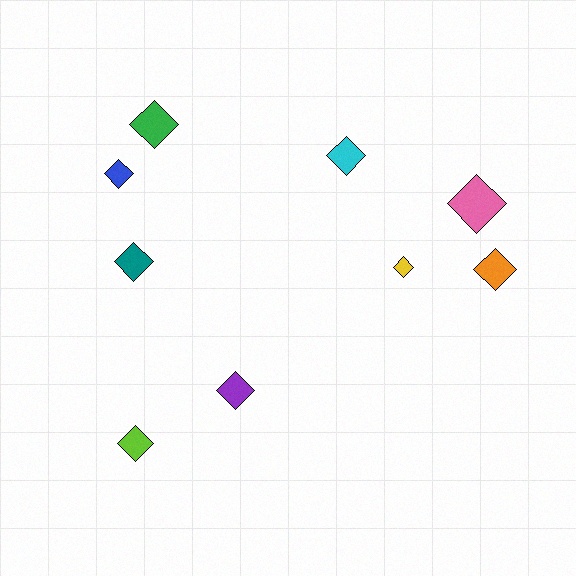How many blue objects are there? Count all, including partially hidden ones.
There is 1 blue object.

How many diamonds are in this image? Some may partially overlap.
There are 9 diamonds.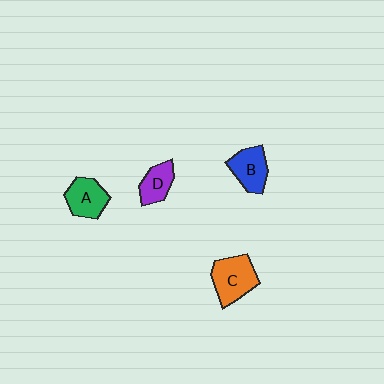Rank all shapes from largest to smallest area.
From largest to smallest: C (orange), A (green), B (blue), D (purple).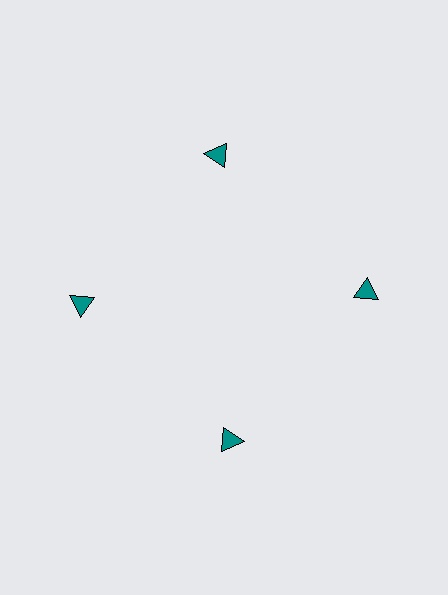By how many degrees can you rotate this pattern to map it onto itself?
The pattern maps onto itself every 90 degrees of rotation.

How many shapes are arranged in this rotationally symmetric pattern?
There are 4 shapes, arranged in 4 groups of 1.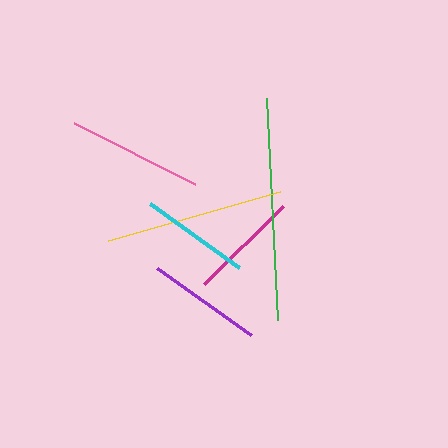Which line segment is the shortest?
The cyan line is the shortest at approximately 110 pixels.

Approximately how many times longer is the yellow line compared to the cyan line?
The yellow line is approximately 1.6 times the length of the cyan line.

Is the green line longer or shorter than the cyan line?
The green line is longer than the cyan line.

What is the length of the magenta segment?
The magenta segment is approximately 111 pixels long.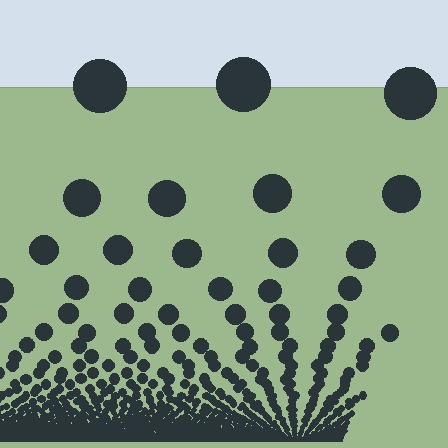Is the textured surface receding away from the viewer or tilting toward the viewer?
The surface appears to tilt toward the viewer. Texture elements get larger and sparser toward the top.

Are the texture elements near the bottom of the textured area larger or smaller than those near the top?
Smaller. The gradient is inverted — elements near the bottom are smaller and denser.